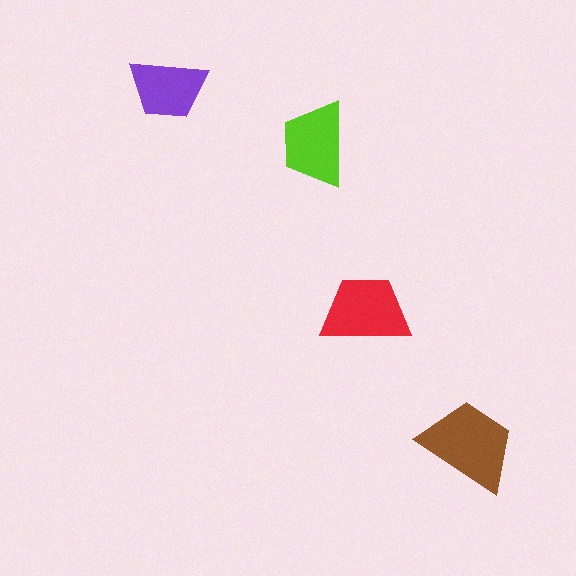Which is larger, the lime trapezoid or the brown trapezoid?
The brown one.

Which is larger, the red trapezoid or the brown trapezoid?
The brown one.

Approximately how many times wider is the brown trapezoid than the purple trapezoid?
About 1.5 times wider.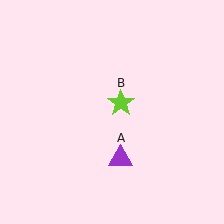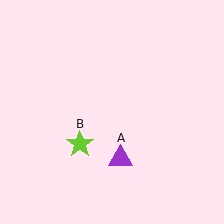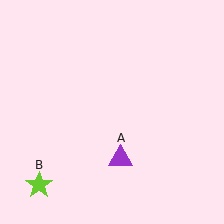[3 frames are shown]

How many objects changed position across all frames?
1 object changed position: lime star (object B).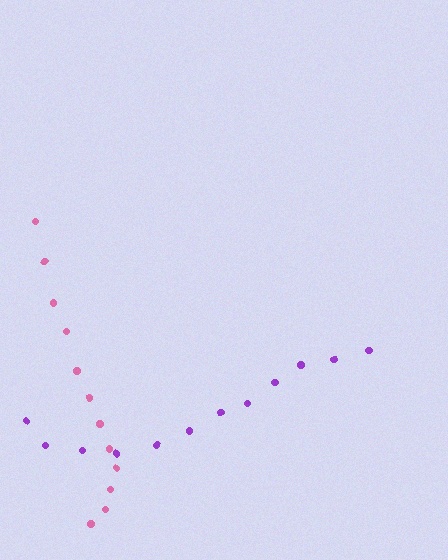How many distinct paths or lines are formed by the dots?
There are 2 distinct paths.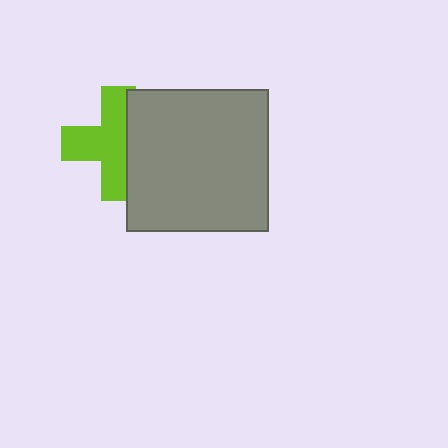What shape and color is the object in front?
The object in front is a gray square.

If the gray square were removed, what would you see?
You would see the complete lime cross.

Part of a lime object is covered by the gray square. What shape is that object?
It is a cross.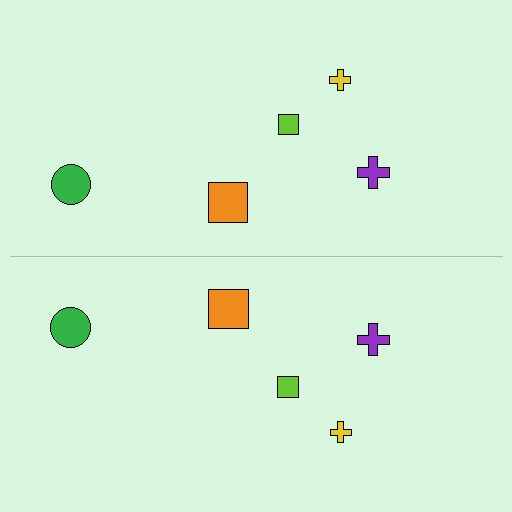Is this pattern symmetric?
Yes, this pattern has bilateral (reflection) symmetry.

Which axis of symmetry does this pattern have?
The pattern has a horizontal axis of symmetry running through the center of the image.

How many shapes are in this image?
There are 10 shapes in this image.